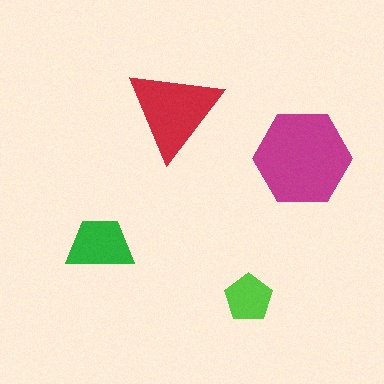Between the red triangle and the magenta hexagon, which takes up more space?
The magenta hexagon.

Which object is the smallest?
The lime pentagon.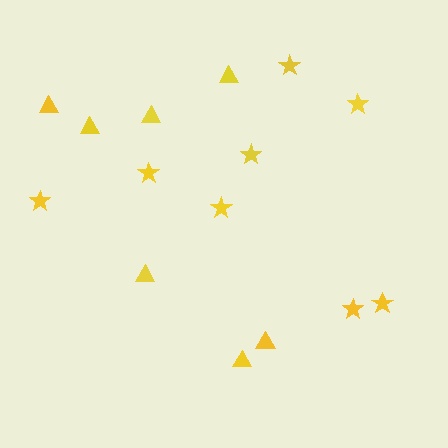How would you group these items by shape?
There are 2 groups: one group of stars (8) and one group of triangles (7).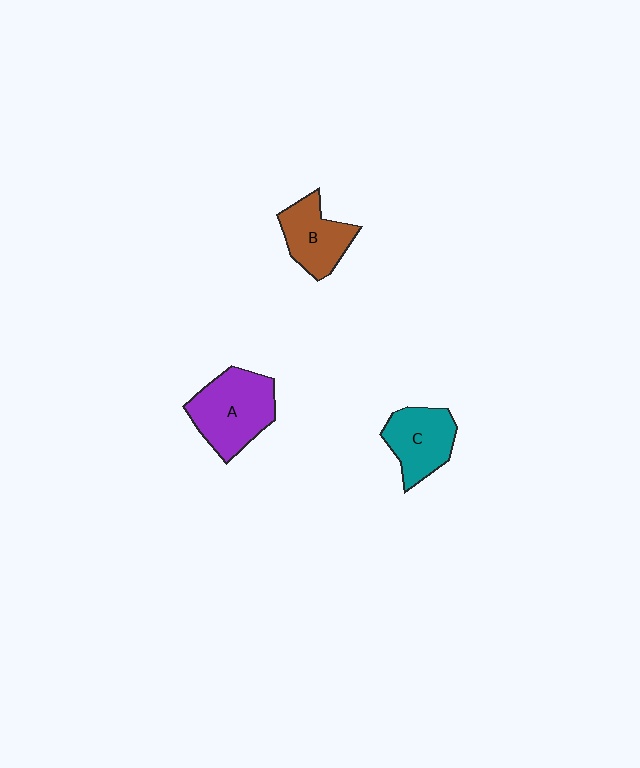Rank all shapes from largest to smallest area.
From largest to smallest: A (purple), C (teal), B (brown).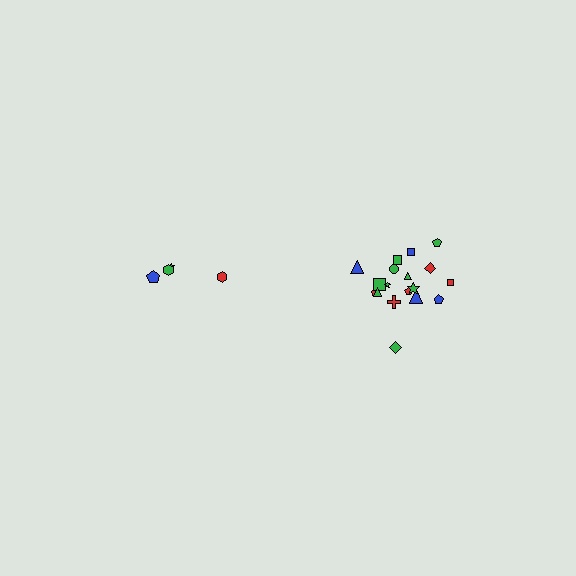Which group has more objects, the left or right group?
The right group.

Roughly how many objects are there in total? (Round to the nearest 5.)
Roughly 20 objects in total.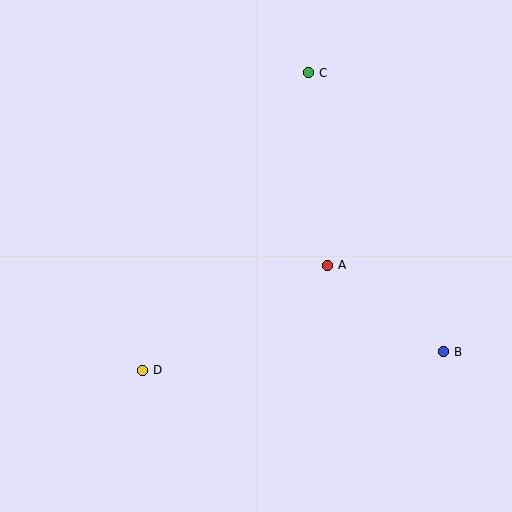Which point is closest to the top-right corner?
Point C is closest to the top-right corner.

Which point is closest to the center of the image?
Point A at (328, 265) is closest to the center.